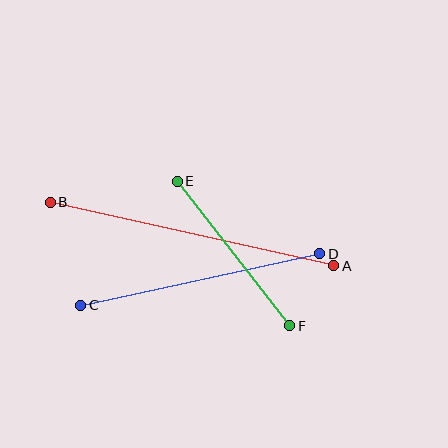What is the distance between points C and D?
The distance is approximately 245 pixels.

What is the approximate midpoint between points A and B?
The midpoint is at approximately (192, 234) pixels.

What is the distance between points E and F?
The distance is approximately 183 pixels.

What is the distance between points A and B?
The distance is approximately 291 pixels.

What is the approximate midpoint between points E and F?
The midpoint is at approximately (234, 254) pixels.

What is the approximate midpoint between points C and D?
The midpoint is at approximately (200, 280) pixels.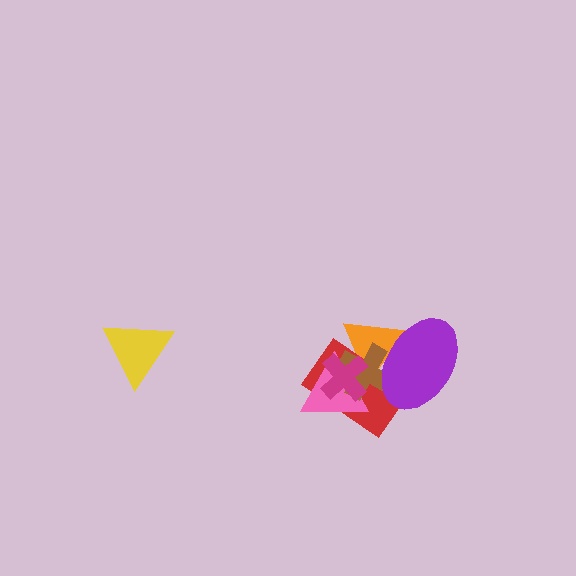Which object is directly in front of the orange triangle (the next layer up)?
The red rectangle is directly in front of the orange triangle.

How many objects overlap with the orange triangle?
5 objects overlap with the orange triangle.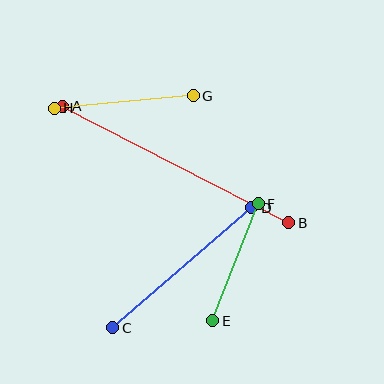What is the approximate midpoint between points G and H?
The midpoint is at approximately (124, 102) pixels.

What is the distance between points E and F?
The distance is approximately 125 pixels.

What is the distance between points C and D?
The distance is approximately 184 pixels.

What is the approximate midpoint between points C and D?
The midpoint is at approximately (182, 268) pixels.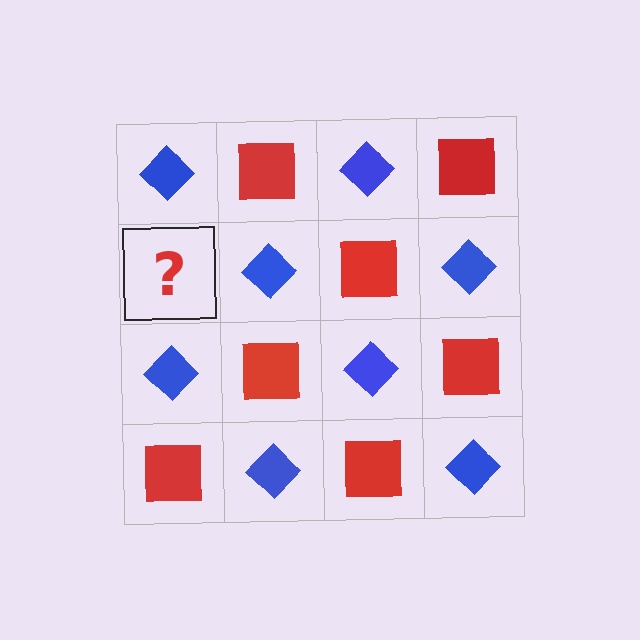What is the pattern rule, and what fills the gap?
The rule is that it alternates blue diamond and red square in a checkerboard pattern. The gap should be filled with a red square.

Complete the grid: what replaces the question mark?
The question mark should be replaced with a red square.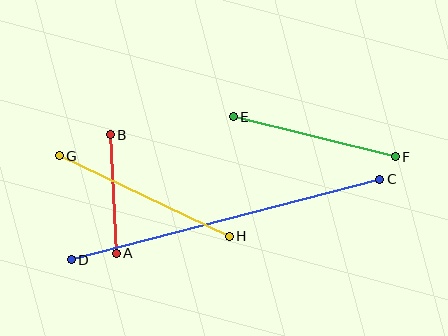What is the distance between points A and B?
The distance is approximately 119 pixels.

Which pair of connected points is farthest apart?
Points C and D are farthest apart.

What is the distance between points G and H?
The distance is approximately 188 pixels.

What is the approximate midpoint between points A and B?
The midpoint is at approximately (113, 194) pixels.